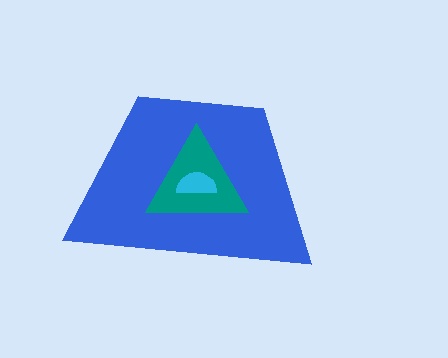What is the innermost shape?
The cyan semicircle.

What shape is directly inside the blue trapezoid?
The teal triangle.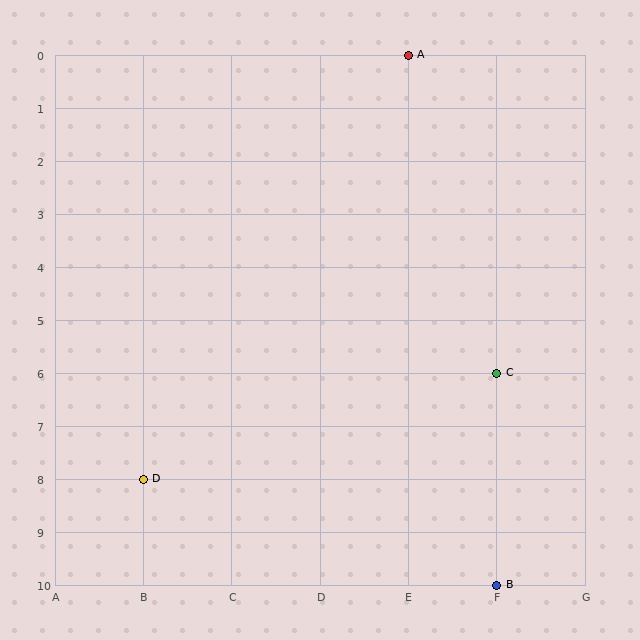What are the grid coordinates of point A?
Point A is at grid coordinates (E, 0).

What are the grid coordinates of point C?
Point C is at grid coordinates (F, 6).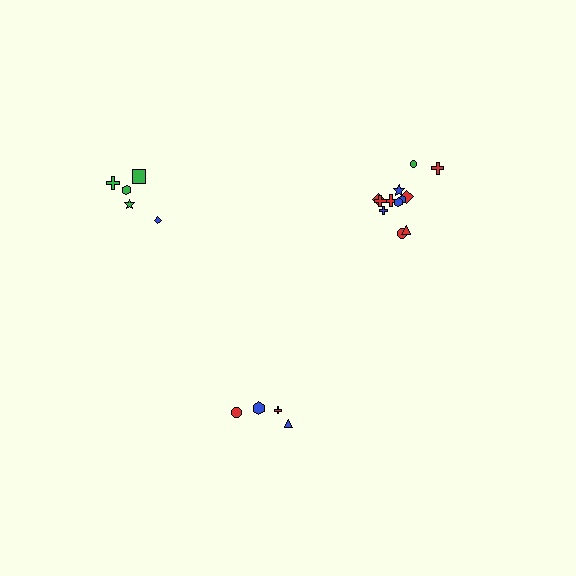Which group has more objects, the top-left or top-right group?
The top-right group.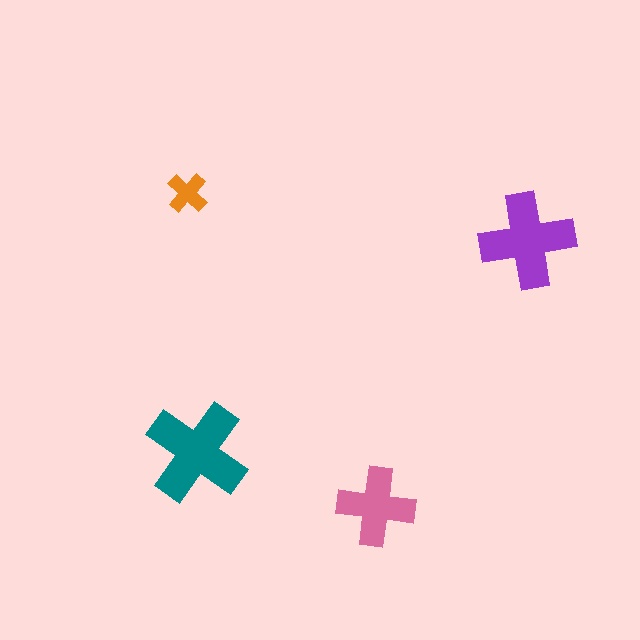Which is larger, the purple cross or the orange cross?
The purple one.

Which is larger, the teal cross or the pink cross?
The teal one.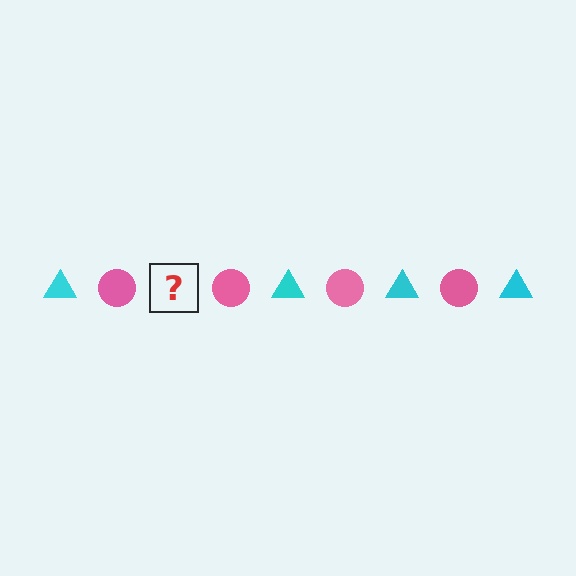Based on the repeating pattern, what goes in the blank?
The blank should be a cyan triangle.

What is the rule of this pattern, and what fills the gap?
The rule is that the pattern alternates between cyan triangle and pink circle. The gap should be filled with a cyan triangle.